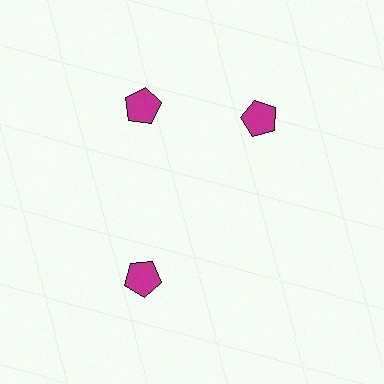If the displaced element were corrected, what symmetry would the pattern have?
It would have 3-fold rotational symmetry — the pattern would map onto itself every 120 degrees.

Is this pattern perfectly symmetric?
No. The 3 magenta pentagons are arranged in a ring, but one element near the 3 o'clock position is rotated out of alignment along the ring, breaking the 3-fold rotational symmetry.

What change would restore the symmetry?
The symmetry would be restored by rotating it back into even spacing with its neighbors so that all 3 pentagons sit at equal angles and equal distance from the center.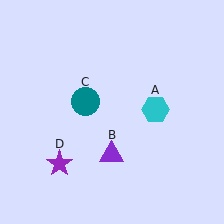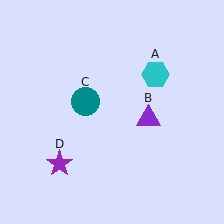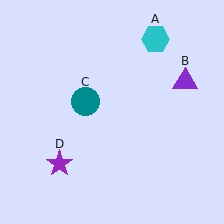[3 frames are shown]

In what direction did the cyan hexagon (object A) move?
The cyan hexagon (object A) moved up.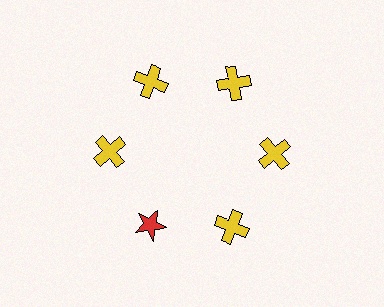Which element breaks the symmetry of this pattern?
The red star at roughly the 7 o'clock position breaks the symmetry. All other shapes are yellow crosses.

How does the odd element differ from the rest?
It differs in both color (red instead of yellow) and shape (star instead of cross).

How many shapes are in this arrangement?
There are 6 shapes arranged in a ring pattern.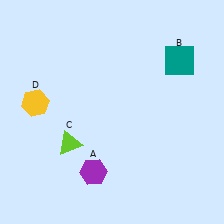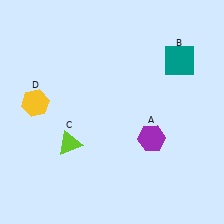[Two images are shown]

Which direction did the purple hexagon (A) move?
The purple hexagon (A) moved right.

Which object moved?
The purple hexagon (A) moved right.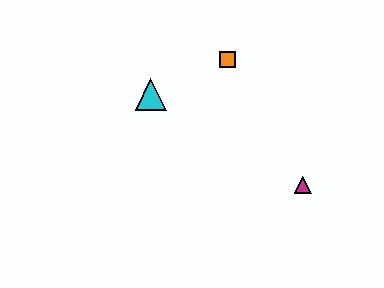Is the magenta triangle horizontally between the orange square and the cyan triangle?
No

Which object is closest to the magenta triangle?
The orange square is closest to the magenta triangle.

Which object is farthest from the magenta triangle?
The cyan triangle is farthest from the magenta triangle.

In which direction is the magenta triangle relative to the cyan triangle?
The magenta triangle is to the right of the cyan triangle.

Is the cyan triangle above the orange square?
No